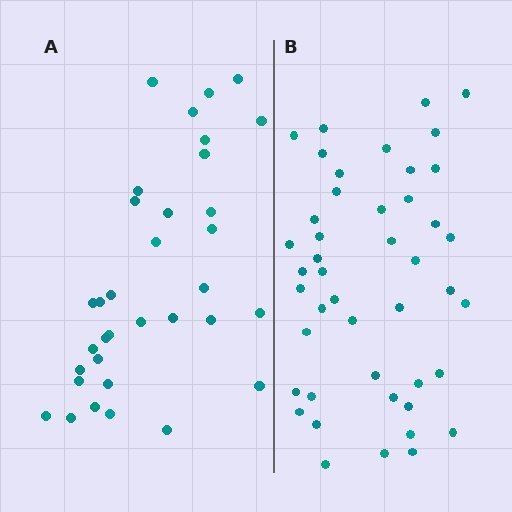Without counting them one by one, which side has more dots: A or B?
Region B (the right region) has more dots.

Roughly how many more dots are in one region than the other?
Region B has roughly 12 or so more dots than region A.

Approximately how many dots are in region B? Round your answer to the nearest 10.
About 40 dots. (The exact count is 45, which rounds to 40.)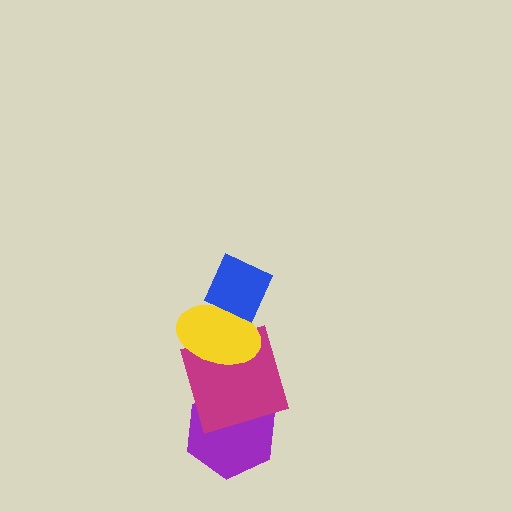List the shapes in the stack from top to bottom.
From top to bottom: the blue diamond, the yellow ellipse, the magenta square, the purple hexagon.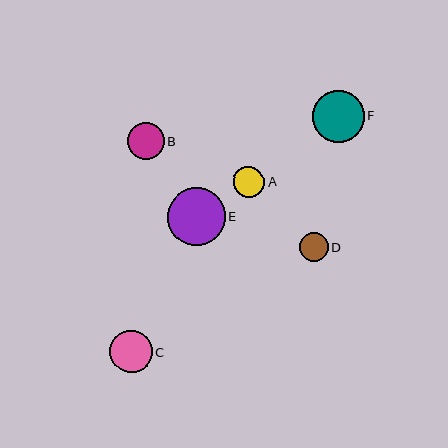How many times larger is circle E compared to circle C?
Circle E is approximately 1.4 times the size of circle C.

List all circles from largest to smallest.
From largest to smallest: E, F, C, B, A, D.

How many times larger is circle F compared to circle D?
Circle F is approximately 1.8 times the size of circle D.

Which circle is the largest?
Circle E is the largest with a size of approximately 58 pixels.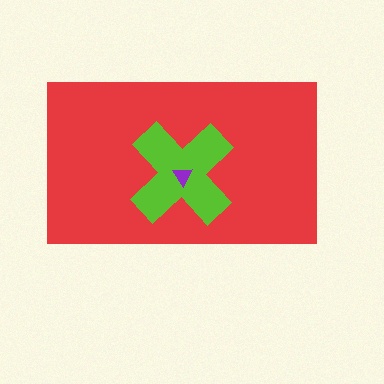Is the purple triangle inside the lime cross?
Yes.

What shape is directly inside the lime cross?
The purple triangle.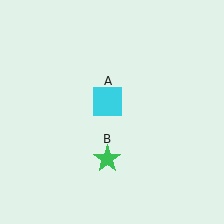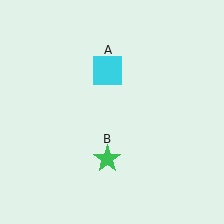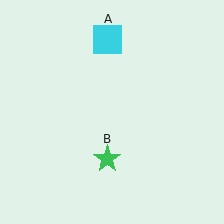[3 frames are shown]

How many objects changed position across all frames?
1 object changed position: cyan square (object A).